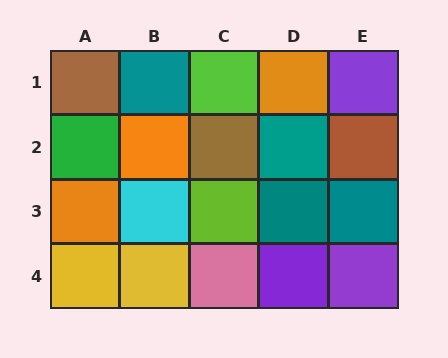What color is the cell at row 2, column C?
Brown.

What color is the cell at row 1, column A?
Brown.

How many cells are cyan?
1 cell is cyan.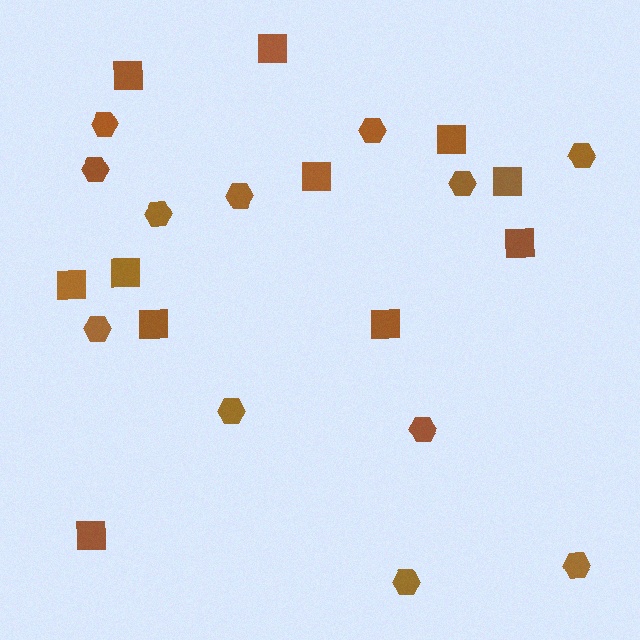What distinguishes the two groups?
There are 2 groups: one group of hexagons (12) and one group of squares (11).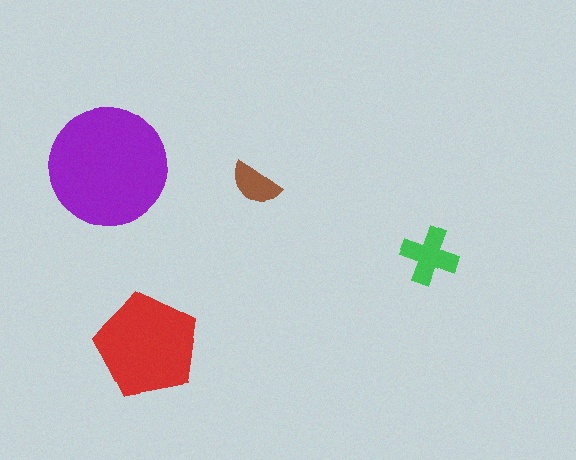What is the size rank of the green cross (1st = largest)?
3rd.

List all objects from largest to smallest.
The purple circle, the red pentagon, the green cross, the brown semicircle.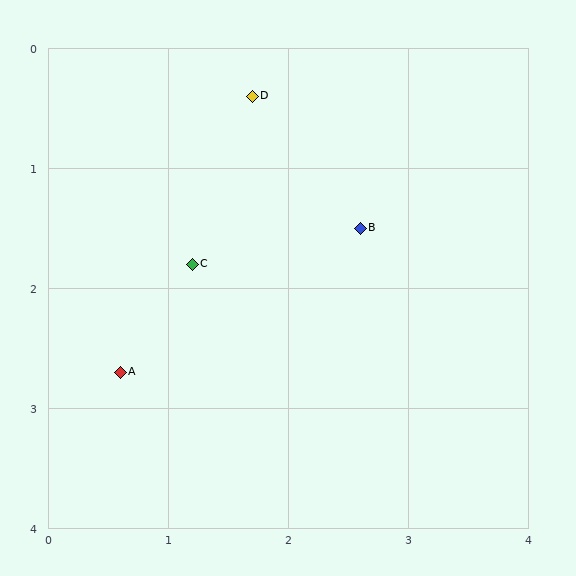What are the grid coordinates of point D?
Point D is at approximately (1.7, 0.4).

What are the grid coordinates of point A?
Point A is at approximately (0.6, 2.7).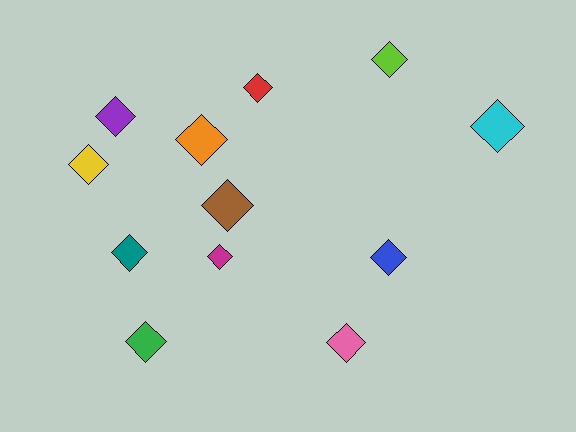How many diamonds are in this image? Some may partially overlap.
There are 12 diamonds.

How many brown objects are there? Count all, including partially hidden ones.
There is 1 brown object.